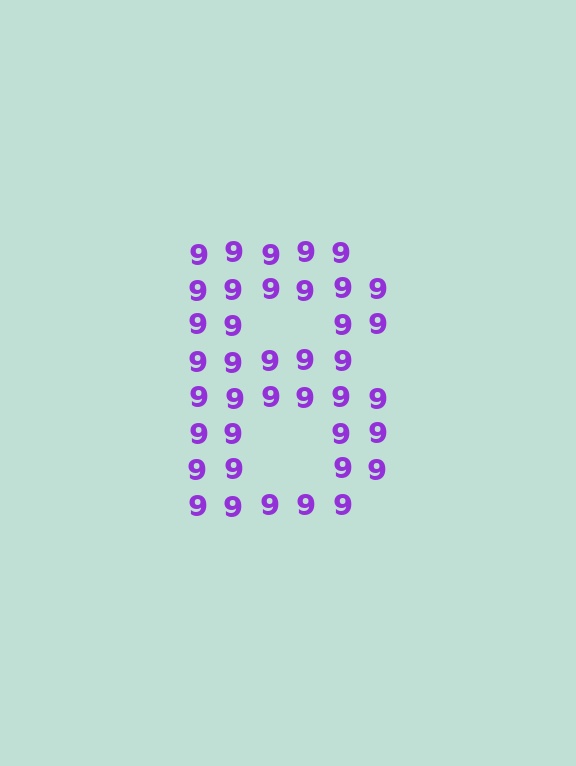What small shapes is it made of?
It is made of small digit 9's.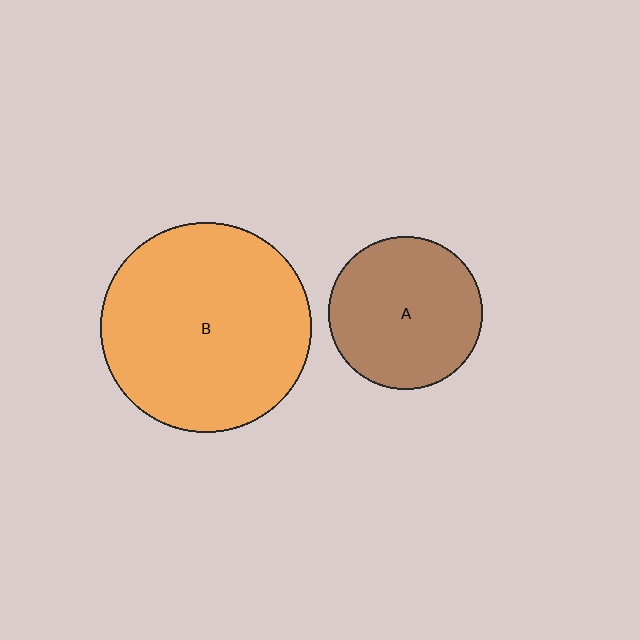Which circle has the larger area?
Circle B (orange).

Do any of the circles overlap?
No, none of the circles overlap.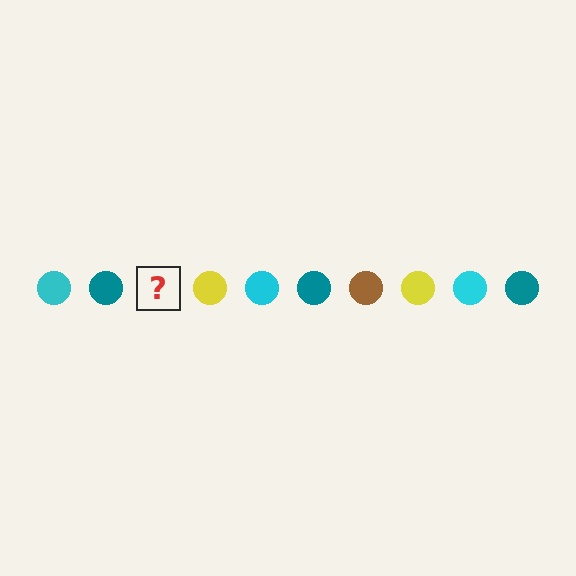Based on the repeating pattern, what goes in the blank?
The blank should be a brown circle.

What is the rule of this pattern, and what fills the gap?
The rule is that the pattern cycles through cyan, teal, brown, yellow circles. The gap should be filled with a brown circle.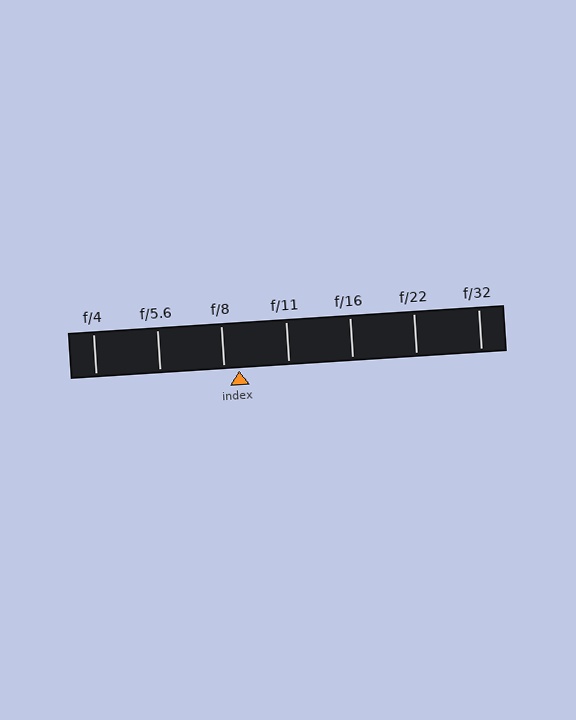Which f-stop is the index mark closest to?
The index mark is closest to f/8.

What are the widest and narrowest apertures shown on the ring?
The widest aperture shown is f/4 and the narrowest is f/32.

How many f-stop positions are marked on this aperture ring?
There are 7 f-stop positions marked.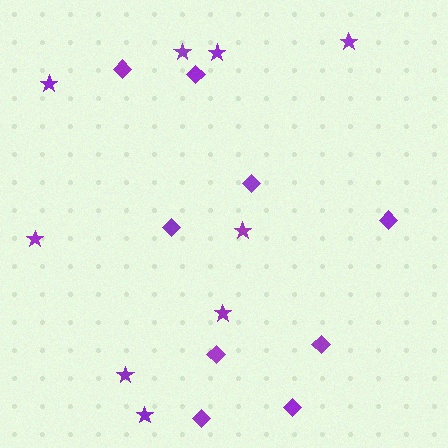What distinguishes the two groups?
There are 2 groups: one group of stars (9) and one group of diamonds (9).